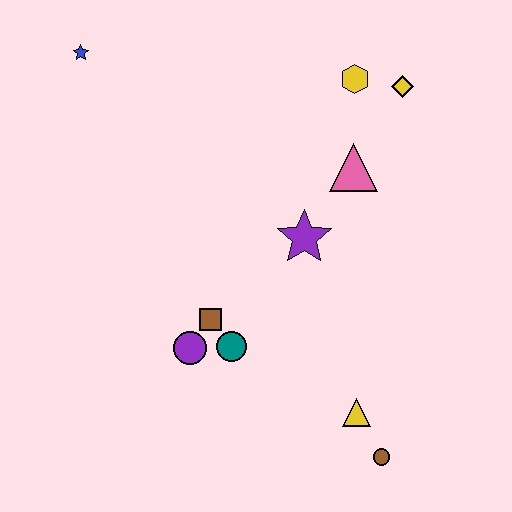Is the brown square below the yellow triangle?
No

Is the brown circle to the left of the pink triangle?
No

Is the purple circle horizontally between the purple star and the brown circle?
No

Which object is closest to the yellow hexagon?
The yellow diamond is closest to the yellow hexagon.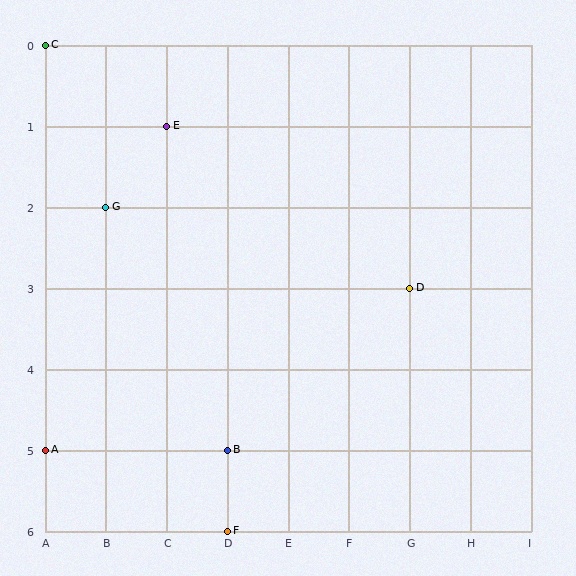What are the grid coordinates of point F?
Point F is at grid coordinates (D, 6).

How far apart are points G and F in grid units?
Points G and F are 2 columns and 4 rows apart (about 4.5 grid units diagonally).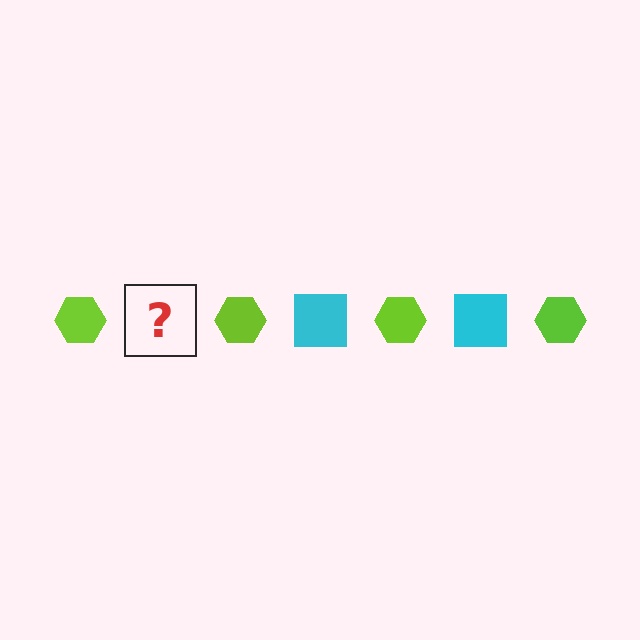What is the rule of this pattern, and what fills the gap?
The rule is that the pattern alternates between lime hexagon and cyan square. The gap should be filled with a cyan square.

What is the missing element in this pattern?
The missing element is a cyan square.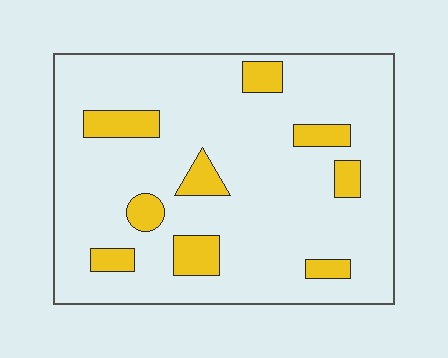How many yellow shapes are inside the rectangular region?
9.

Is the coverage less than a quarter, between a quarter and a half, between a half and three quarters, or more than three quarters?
Less than a quarter.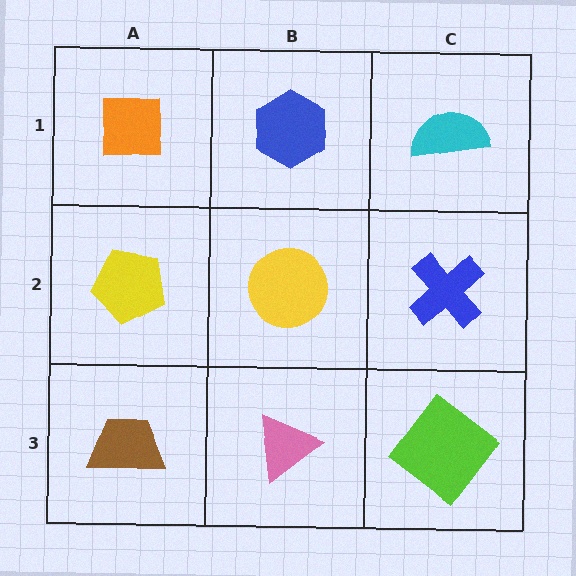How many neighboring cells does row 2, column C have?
3.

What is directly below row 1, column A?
A yellow pentagon.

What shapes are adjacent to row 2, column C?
A cyan semicircle (row 1, column C), a lime diamond (row 3, column C), a yellow circle (row 2, column B).